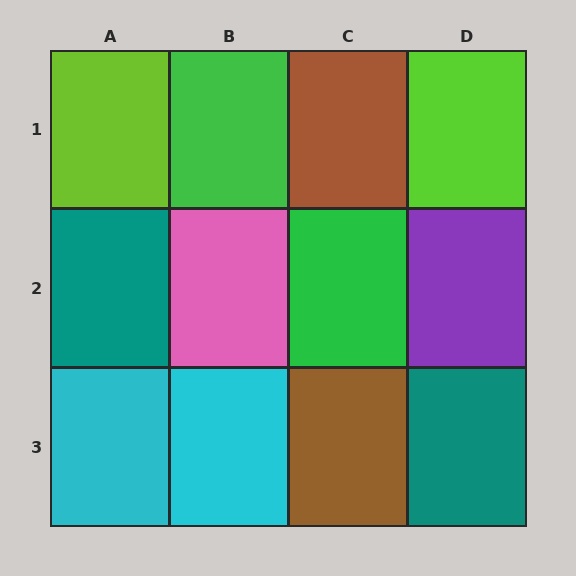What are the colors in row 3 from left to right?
Cyan, cyan, brown, teal.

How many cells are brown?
2 cells are brown.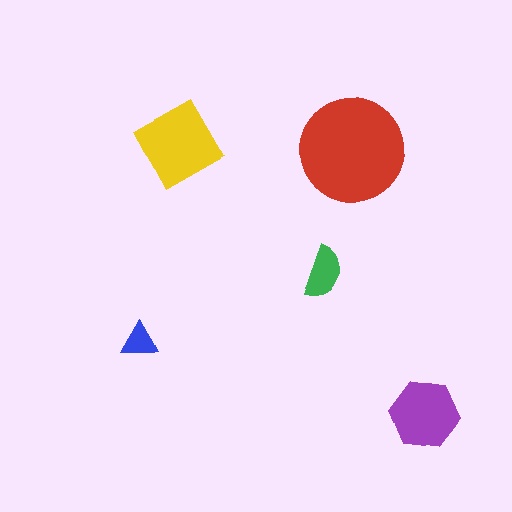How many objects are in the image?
There are 5 objects in the image.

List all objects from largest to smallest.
The red circle, the yellow diamond, the purple hexagon, the green semicircle, the blue triangle.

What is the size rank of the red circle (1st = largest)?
1st.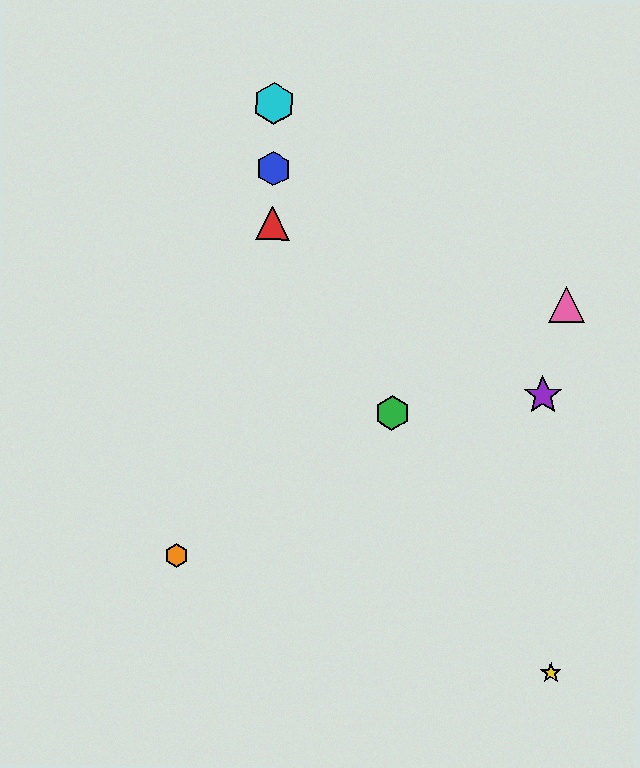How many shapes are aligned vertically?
3 shapes (the red triangle, the blue hexagon, the cyan hexagon) are aligned vertically.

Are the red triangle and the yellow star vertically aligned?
No, the red triangle is at x≈273 and the yellow star is at x≈551.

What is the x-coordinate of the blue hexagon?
The blue hexagon is at x≈273.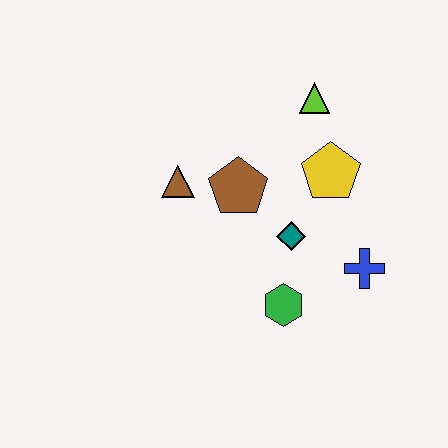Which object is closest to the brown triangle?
The brown pentagon is closest to the brown triangle.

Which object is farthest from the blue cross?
The brown triangle is farthest from the blue cross.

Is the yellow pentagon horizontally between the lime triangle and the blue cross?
Yes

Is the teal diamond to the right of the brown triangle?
Yes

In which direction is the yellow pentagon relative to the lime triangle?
The yellow pentagon is below the lime triangle.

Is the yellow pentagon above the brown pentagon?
Yes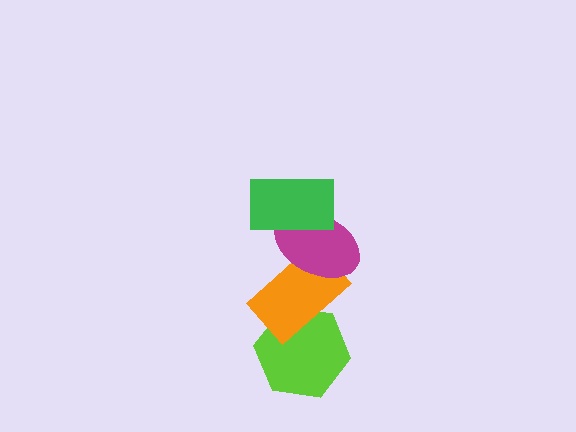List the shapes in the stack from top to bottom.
From top to bottom: the green rectangle, the magenta ellipse, the orange rectangle, the lime hexagon.